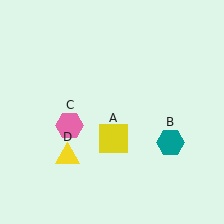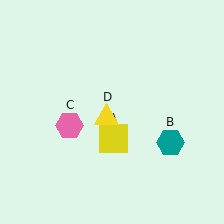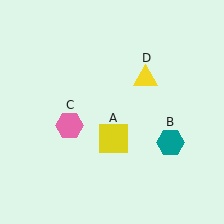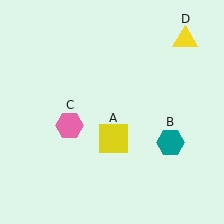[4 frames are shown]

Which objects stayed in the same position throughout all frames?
Yellow square (object A) and teal hexagon (object B) and pink hexagon (object C) remained stationary.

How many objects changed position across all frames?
1 object changed position: yellow triangle (object D).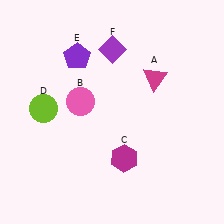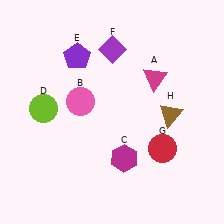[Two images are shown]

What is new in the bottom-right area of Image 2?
A red circle (G) was added in the bottom-right area of Image 2.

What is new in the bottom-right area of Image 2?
A brown triangle (H) was added in the bottom-right area of Image 2.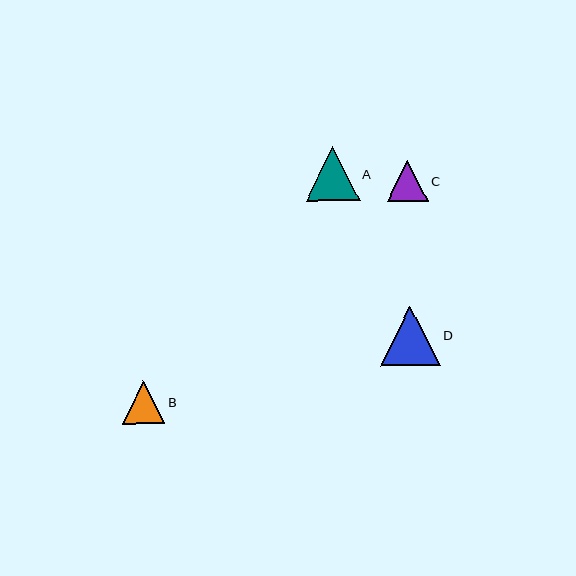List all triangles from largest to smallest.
From largest to smallest: D, A, B, C.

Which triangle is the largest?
Triangle D is the largest with a size of approximately 59 pixels.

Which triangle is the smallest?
Triangle C is the smallest with a size of approximately 41 pixels.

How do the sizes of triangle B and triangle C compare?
Triangle B and triangle C are approximately the same size.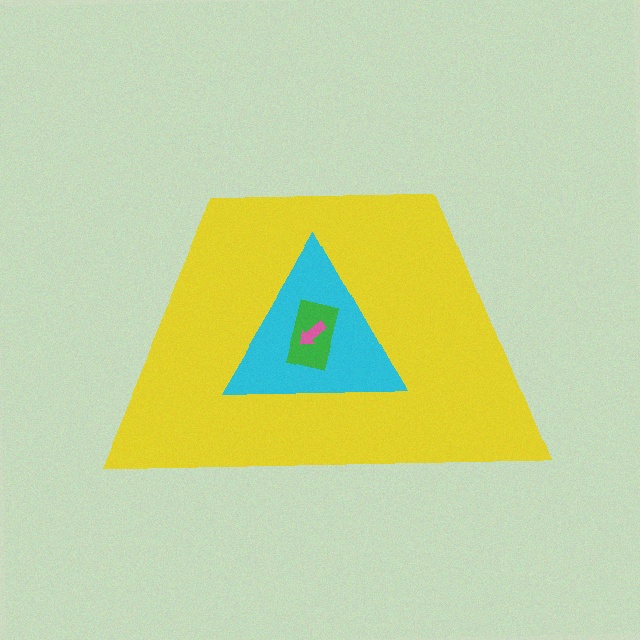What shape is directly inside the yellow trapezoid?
The cyan triangle.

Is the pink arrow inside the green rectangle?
Yes.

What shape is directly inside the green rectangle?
The pink arrow.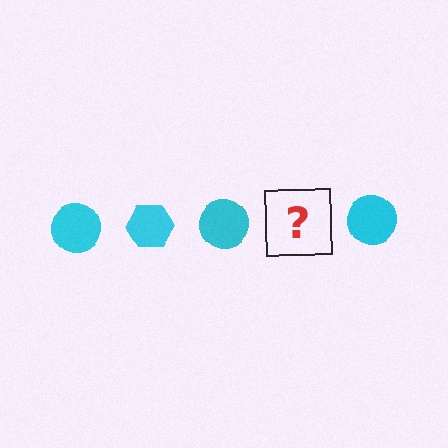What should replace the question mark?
The question mark should be replaced with a cyan hexagon.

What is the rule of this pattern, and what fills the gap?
The rule is that the pattern cycles through circle, hexagon shapes in cyan. The gap should be filled with a cyan hexagon.